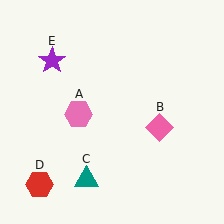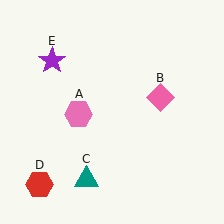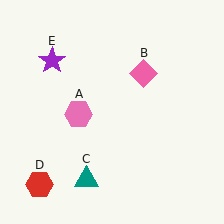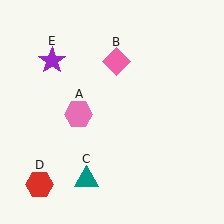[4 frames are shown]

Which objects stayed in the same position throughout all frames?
Pink hexagon (object A) and teal triangle (object C) and red hexagon (object D) and purple star (object E) remained stationary.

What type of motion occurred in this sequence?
The pink diamond (object B) rotated counterclockwise around the center of the scene.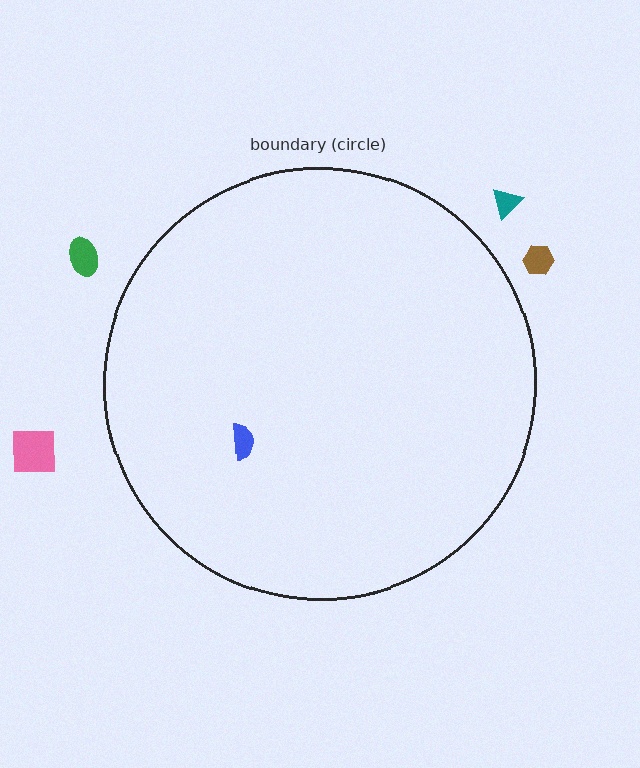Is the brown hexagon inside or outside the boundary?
Outside.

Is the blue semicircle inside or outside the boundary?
Inside.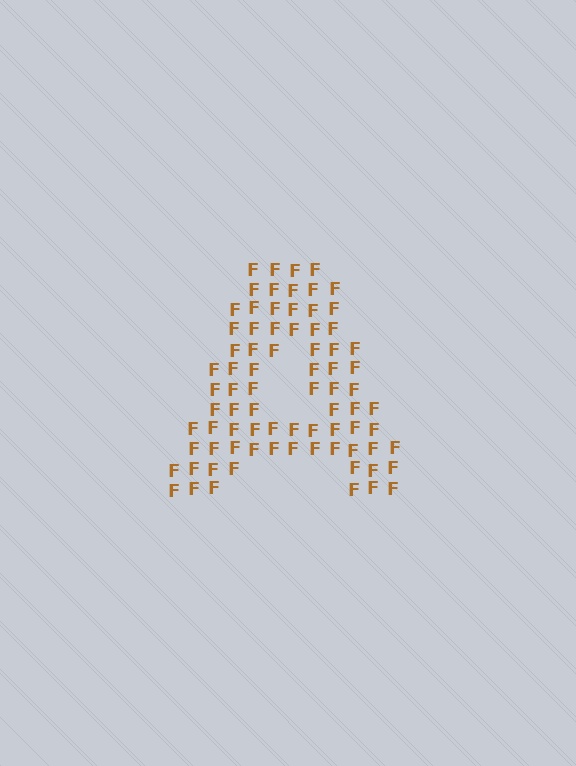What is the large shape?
The large shape is the letter A.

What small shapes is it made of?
It is made of small letter F's.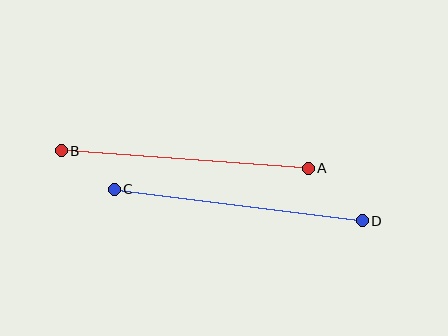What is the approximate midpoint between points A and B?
The midpoint is at approximately (185, 160) pixels.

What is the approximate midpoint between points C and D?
The midpoint is at approximately (238, 205) pixels.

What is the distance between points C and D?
The distance is approximately 250 pixels.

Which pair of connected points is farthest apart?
Points C and D are farthest apart.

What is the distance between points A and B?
The distance is approximately 248 pixels.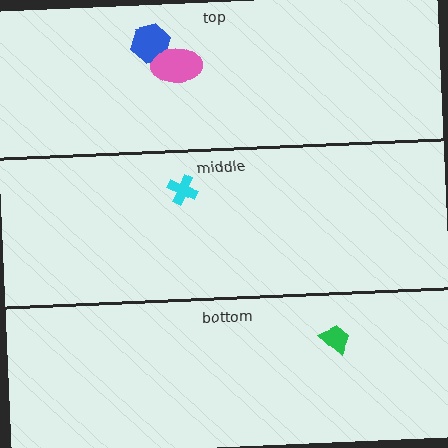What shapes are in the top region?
The blue hexagon, the pink ellipse.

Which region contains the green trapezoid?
The bottom region.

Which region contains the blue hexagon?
The top region.